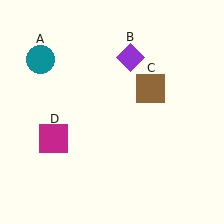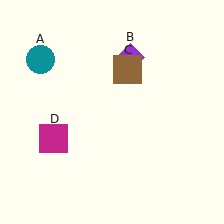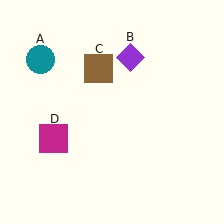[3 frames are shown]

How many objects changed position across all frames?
1 object changed position: brown square (object C).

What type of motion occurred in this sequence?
The brown square (object C) rotated counterclockwise around the center of the scene.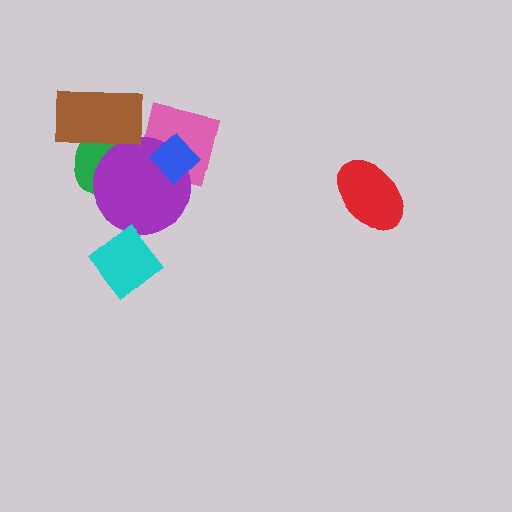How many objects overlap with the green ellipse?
2 objects overlap with the green ellipse.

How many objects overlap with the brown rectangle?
2 objects overlap with the brown rectangle.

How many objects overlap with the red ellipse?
0 objects overlap with the red ellipse.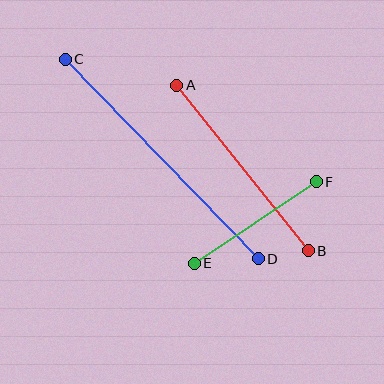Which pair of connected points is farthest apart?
Points C and D are farthest apart.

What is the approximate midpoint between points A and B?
The midpoint is at approximately (242, 168) pixels.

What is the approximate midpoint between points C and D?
The midpoint is at approximately (162, 159) pixels.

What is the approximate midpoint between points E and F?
The midpoint is at approximately (255, 222) pixels.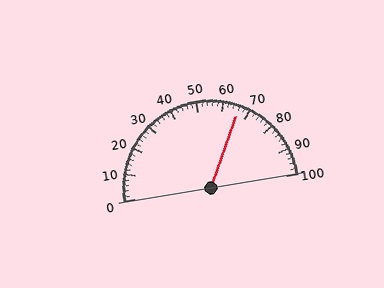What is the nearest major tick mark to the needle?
The nearest major tick mark is 70.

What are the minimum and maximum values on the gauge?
The gauge ranges from 0 to 100.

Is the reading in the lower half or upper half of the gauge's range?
The reading is in the upper half of the range (0 to 100).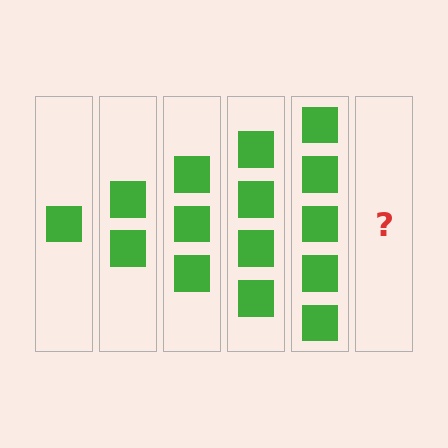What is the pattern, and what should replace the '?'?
The pattern is that each step adds one more square. The '?' should be 6 squares.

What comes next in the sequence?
The next element should be 6 squares.